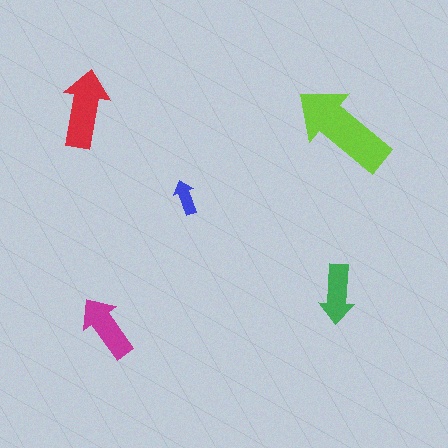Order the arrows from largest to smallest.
the lime one, the red one, the magenta one, the green one, the blue one.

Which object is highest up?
The red arrow is topmost.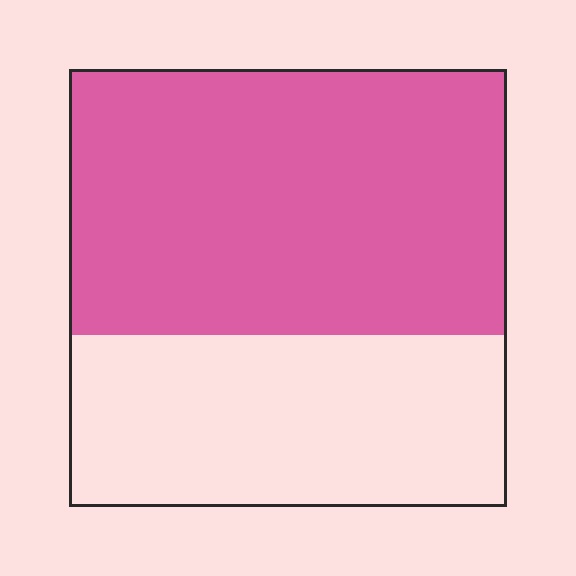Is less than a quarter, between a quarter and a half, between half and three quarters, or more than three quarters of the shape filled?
Between half and three quarters.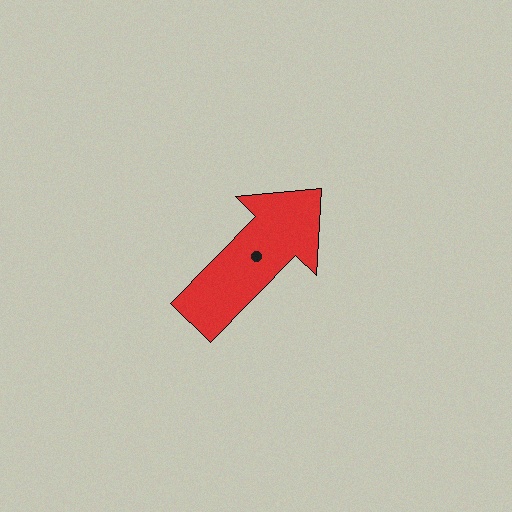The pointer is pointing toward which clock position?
Roughly 1 o'clock.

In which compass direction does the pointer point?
Northeast.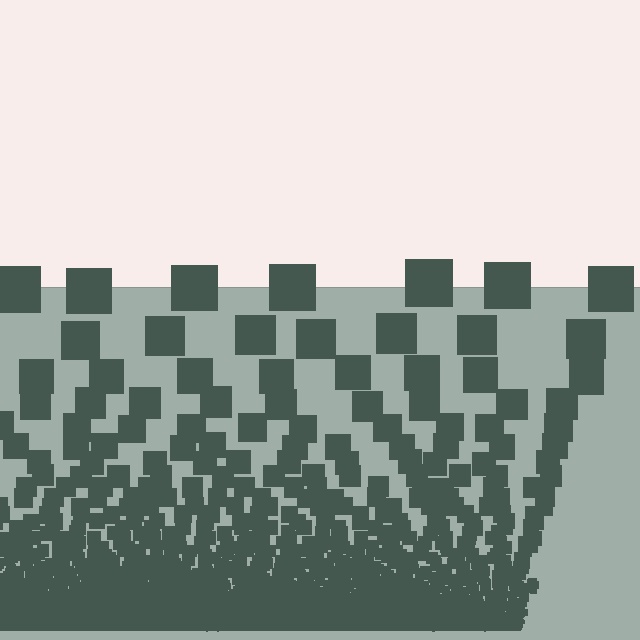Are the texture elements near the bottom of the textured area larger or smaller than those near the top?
Smaller. The gradient is inverted — elements near the bottom are smaller and denser.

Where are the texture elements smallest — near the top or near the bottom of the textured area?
Near the bottom.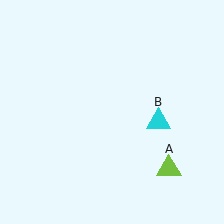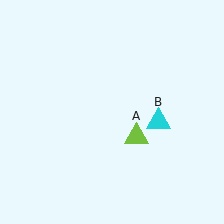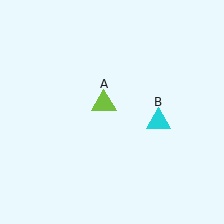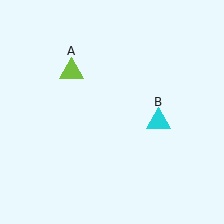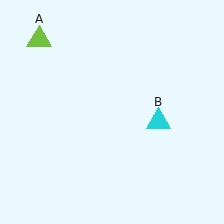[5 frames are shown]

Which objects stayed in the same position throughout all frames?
Cyan triangle (object B) remained stationary.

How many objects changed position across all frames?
1 object changed position: lime triangle (object A).